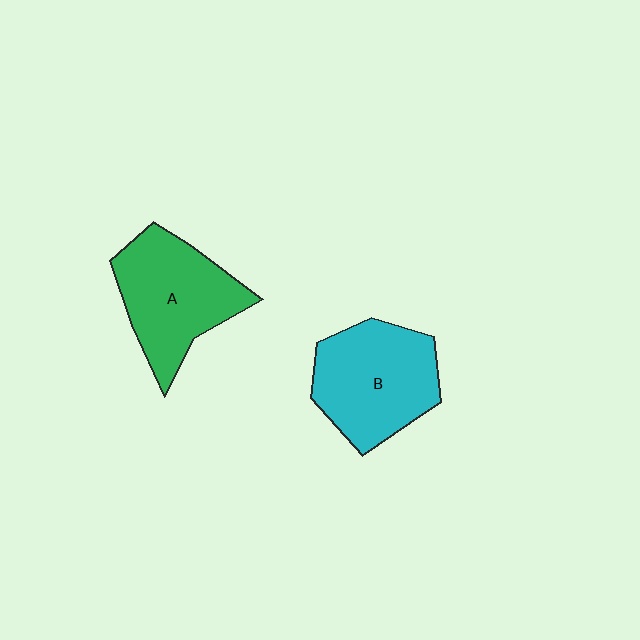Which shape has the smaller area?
Shape A (green).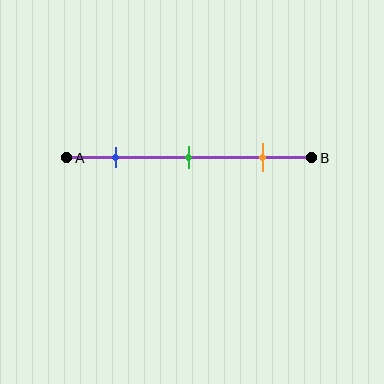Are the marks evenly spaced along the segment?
Yes, the marks are approximately evenly spaced.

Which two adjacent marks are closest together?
The blue and green marks are the closest adjacent pair.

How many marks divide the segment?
There are 3 marks dividing the segment.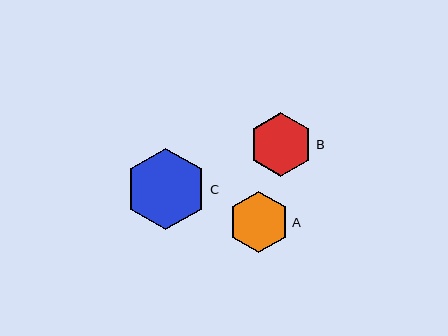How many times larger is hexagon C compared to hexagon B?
Hexagon C is approximately 1.3 times the size of hexagon B.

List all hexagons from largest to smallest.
From largest to smallest: C, B, A.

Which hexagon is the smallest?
Hexagon A is the smallest with a size of approximately 61 pixels.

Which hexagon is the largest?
Hexagon C is the largest with a size of approximately 81 pixels.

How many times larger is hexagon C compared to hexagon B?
Hexagon C is approximately 1.3 times the size of hexagon B.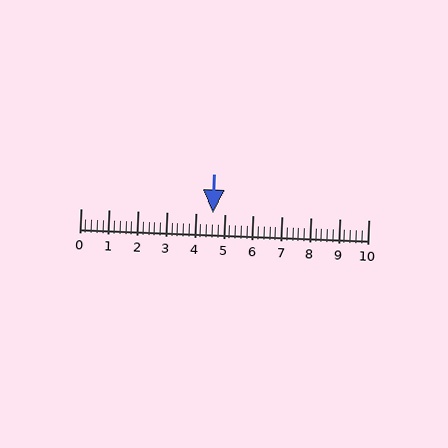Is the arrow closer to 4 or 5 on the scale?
The arrow is closer to 5.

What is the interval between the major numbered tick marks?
The major tick marks are spaced 1 units apart.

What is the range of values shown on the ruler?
The ruler shows values from 0 to 10.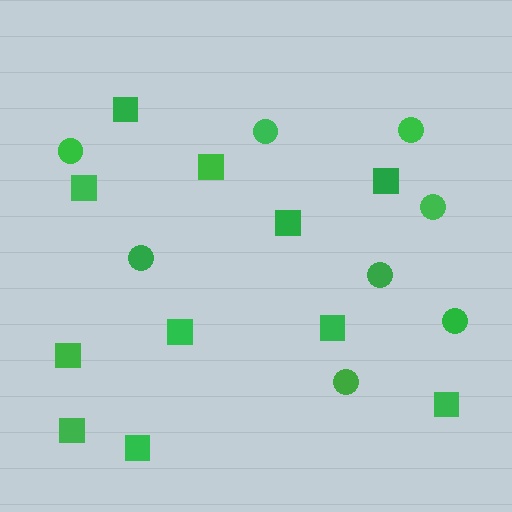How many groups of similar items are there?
There are 2 groups: one group of circles (8) and one group of squares (11).